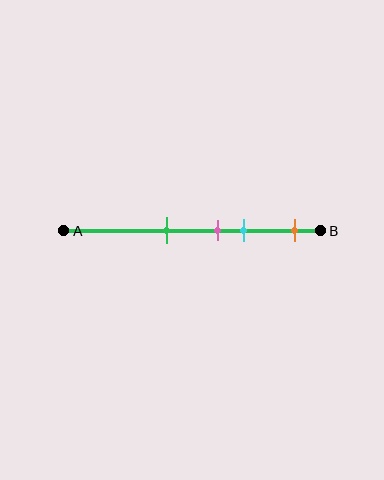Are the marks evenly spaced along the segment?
No, the marks are not evenly spaced.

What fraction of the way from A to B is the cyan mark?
The cyan mark is approximately 70% (0.7) of the way from A to B.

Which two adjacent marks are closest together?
The pink and cyan marks are the closest adjacent pair.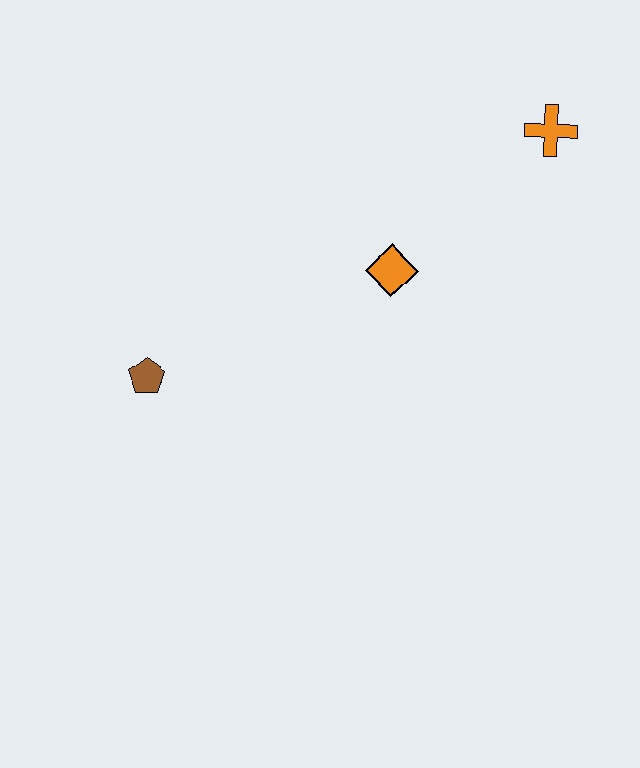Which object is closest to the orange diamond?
The orange cross is closest to the orange diamond.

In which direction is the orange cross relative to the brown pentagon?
The orange cross is to the right of the brown pentagon.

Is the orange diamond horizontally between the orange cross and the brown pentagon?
Yes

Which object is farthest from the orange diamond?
The brown pentagon is farthest from the orange diamond.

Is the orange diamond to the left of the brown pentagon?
No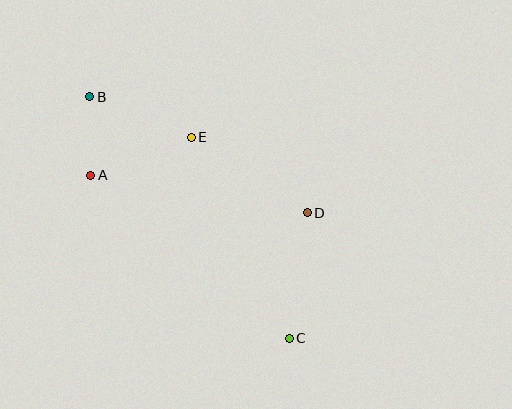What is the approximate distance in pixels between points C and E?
The distance between C and E is approximately 223 pixels.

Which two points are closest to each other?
Points A and B are closest to each other.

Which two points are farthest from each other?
Points B and C are farthest from each other.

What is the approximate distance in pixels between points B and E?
The distance between B and E is approximately 109 pixels.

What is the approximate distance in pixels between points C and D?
The distance between C and D is approximately 127 pixels.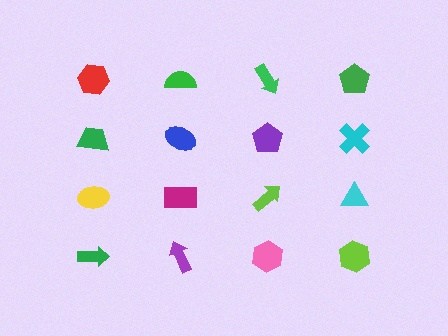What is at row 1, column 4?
A green pentagon.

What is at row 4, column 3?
A pink hexagon.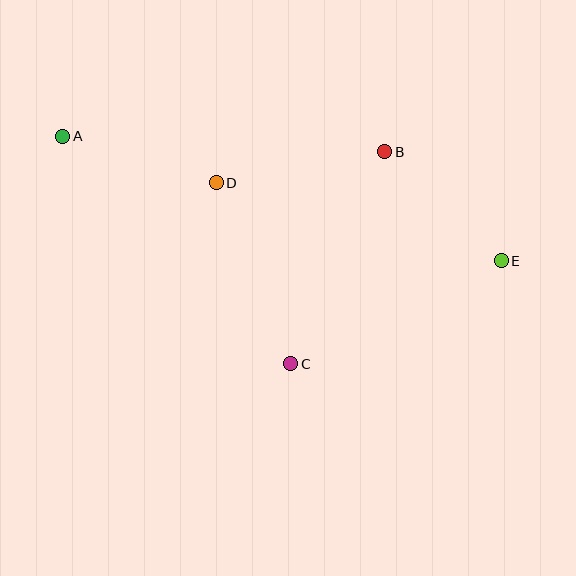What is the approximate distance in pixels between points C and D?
The distance between C and D is approximately 196 pixels.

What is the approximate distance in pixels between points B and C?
The distance between B and C is approximately 232 pixels.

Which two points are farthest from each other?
Points A and E are farthest from each other.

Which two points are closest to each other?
Points B and E are closest to each other.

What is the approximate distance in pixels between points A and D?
The distance between A and D is approximately 160 pixels.